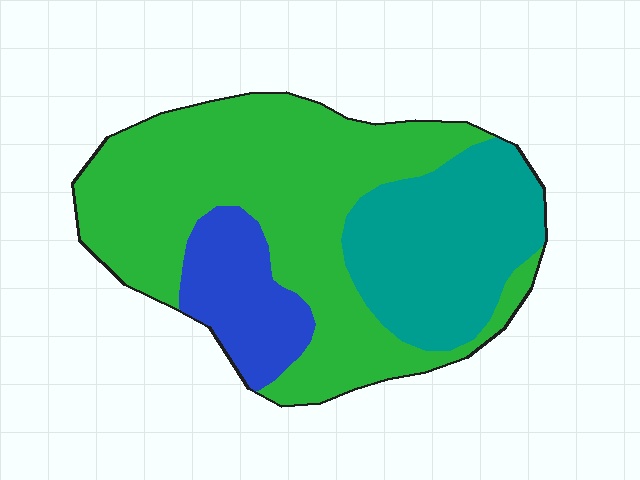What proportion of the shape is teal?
Teal covers roughly 30% of the shape.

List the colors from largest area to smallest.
From largest to smallest: green, teal, blue.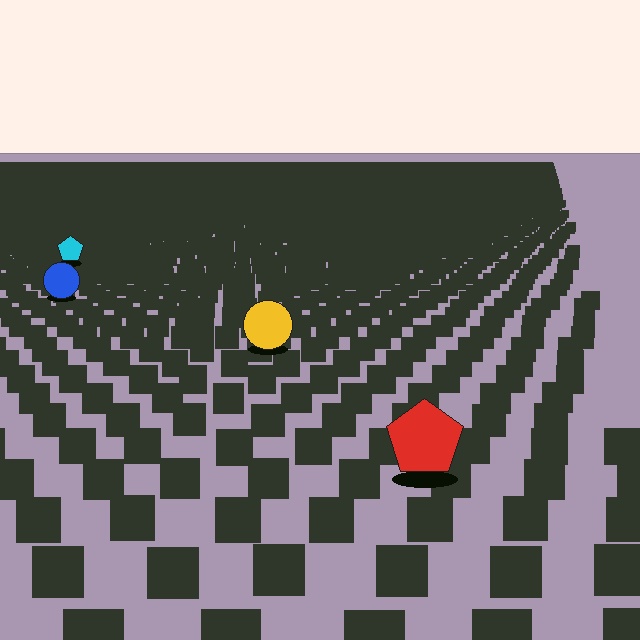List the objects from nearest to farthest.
From nearest to farthest: the red pentagon, the yellow circle, the blue circle, the cyan pentagon.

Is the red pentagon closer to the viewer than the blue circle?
Yes. The red pentagon is closer — you can tell from the texture gradient: the ground texture is coarser near it.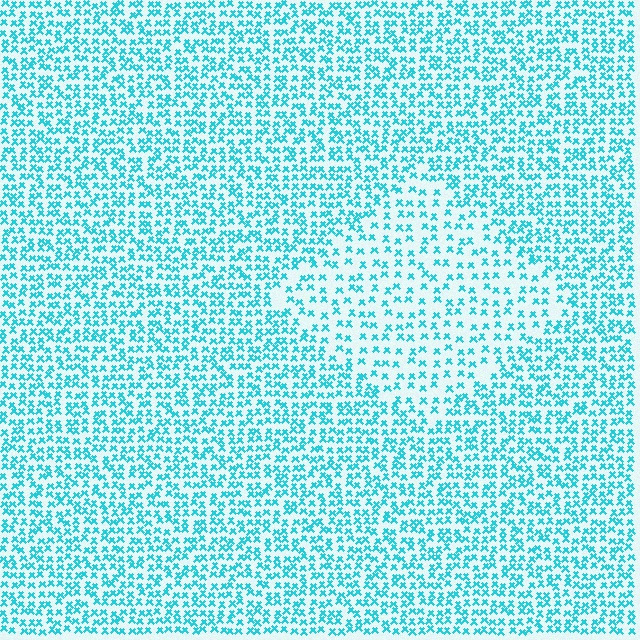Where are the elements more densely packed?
The elements are more densely packed outside the diamond boundary.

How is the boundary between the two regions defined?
The boundary is defined by a change in element density (approximately 1.8x ratio). All elements are the same color, size, and shape.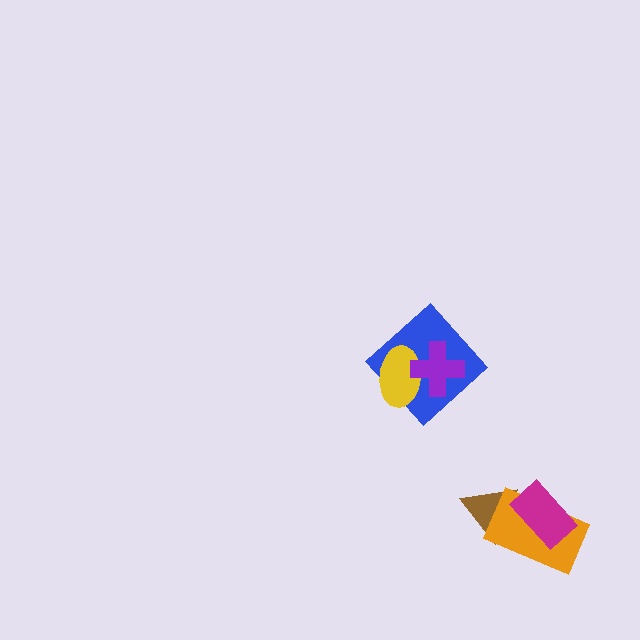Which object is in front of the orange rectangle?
The magenta rectangle is in front of the orange rectangle.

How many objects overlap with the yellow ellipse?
2 objects overlap with the yellow ellipse.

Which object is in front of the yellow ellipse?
The purple cross is in front of the yellow ellipse.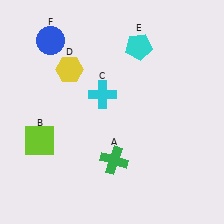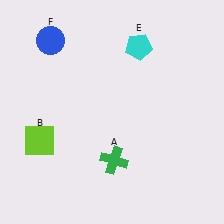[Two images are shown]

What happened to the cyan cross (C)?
The cyan cross (C) was removed in Image 2. It was in the top-left area of Image 1.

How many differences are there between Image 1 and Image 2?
There are 2 differences between the two images.